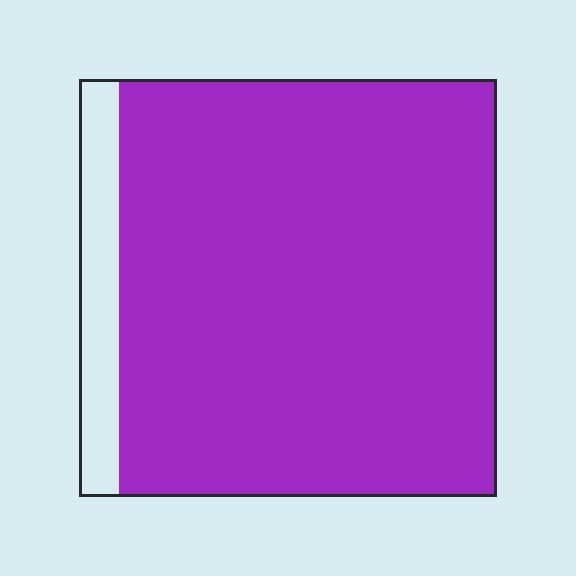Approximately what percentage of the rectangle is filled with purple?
Approximately 90%.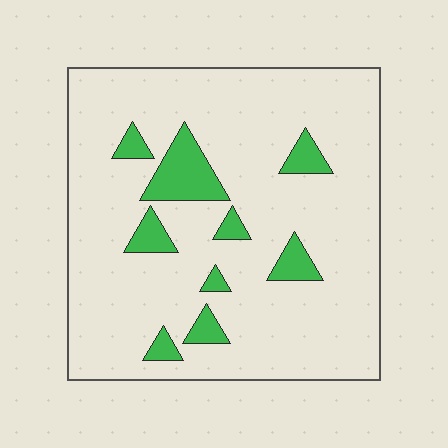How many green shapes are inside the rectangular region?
9.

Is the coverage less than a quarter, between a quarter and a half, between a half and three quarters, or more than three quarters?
Less than a quarter.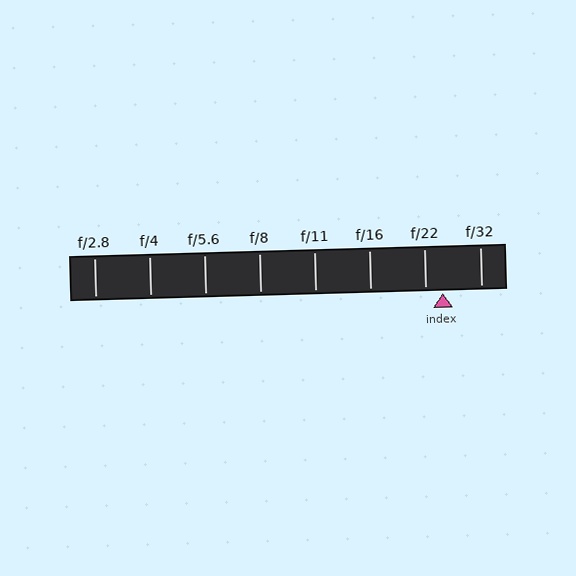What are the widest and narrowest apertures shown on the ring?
The widest aperture shown is f/2.8 and the narrowest is f/32.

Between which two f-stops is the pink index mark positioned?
The index mark is between f/22 and f/32.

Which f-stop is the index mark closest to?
The index mark is closest to f/22.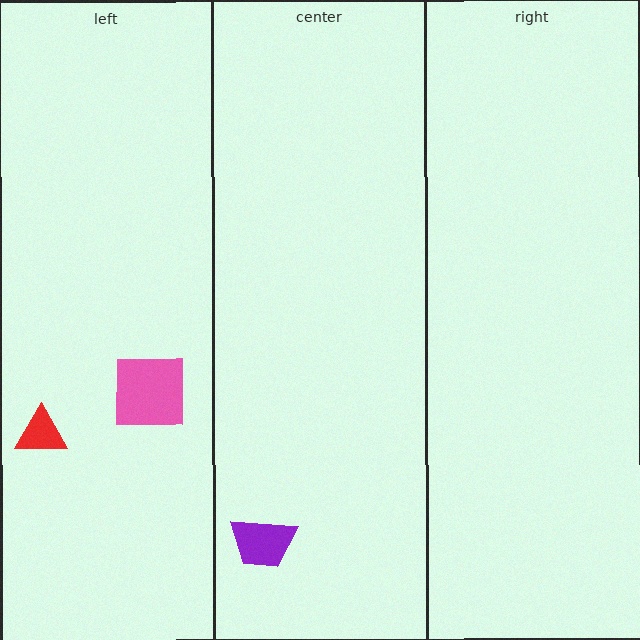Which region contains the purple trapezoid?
The center region.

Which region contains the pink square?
The left region.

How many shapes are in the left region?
2.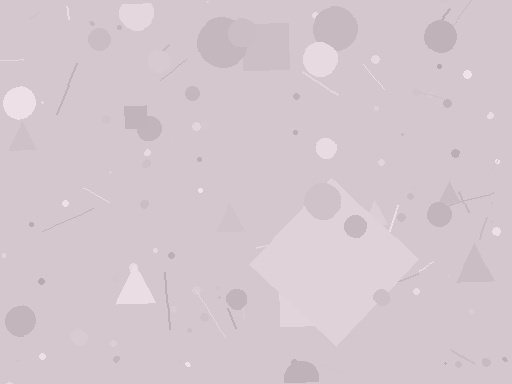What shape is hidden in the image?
A diamond is hidden in the image.